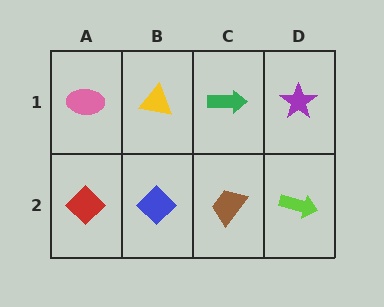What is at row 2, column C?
A brown trapezoid.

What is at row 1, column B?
A yellow triangle.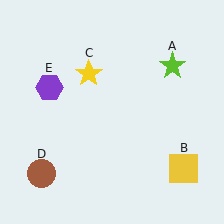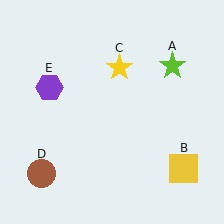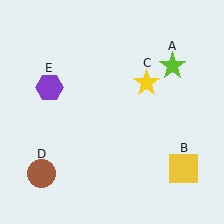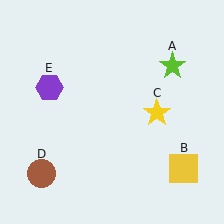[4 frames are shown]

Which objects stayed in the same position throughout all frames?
Lime star (object A) and yellow square (object B) and brown circle (object D) and purple hexagon (object E) remained stationary.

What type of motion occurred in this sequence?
The yellow star (object C) rotated clockwise around the center of the scene.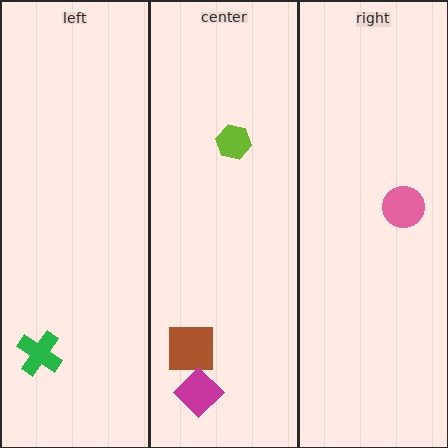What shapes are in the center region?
The brown square, the lime hexagon, the magenta diamond.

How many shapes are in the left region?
1.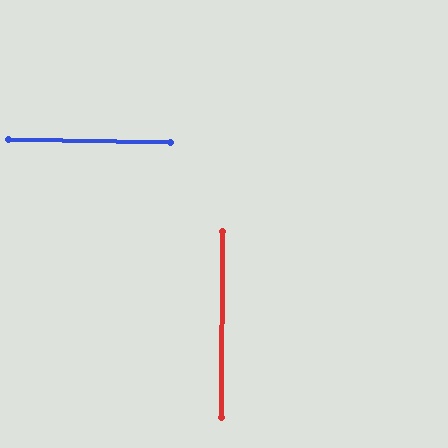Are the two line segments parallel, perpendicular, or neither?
Perpendicular — they meet at approximately 89°.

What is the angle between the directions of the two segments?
Approximately 89 degrees.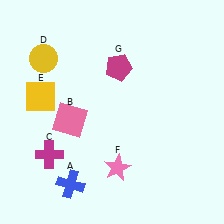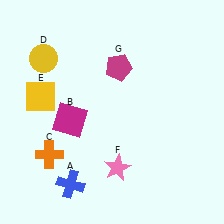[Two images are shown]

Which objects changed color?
B changed from pink to magenta. C changed from magenta to orange.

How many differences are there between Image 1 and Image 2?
There are 2 differences between the two images.